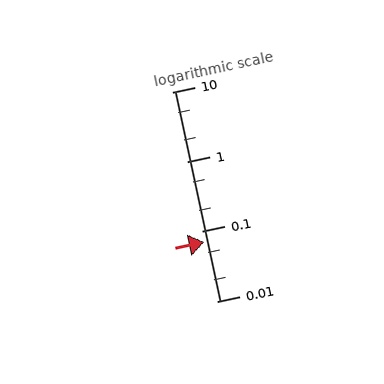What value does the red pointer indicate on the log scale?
The pointer indicates approximately 0.07.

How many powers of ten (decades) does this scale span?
The scale spans 3 decades, from 0.01 to 10.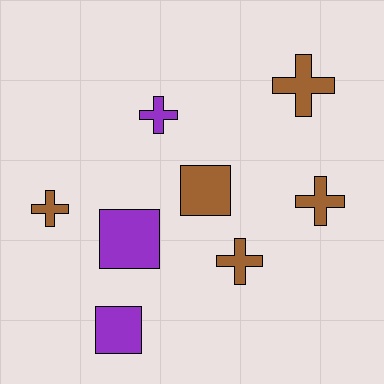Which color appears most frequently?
Brown, with 5 objects.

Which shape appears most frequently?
Cross, with 5 objects.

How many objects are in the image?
There are 8 objects.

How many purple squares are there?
There are 2 purple squares.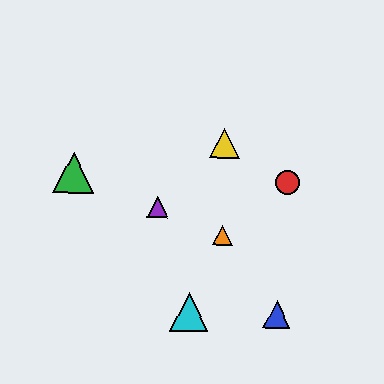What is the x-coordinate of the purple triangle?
The purple triangle is at x≈157.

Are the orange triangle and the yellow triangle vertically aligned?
Yes, both are at x≈223.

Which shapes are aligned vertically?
The yellow triangle, the orange triangle are aligned vertically.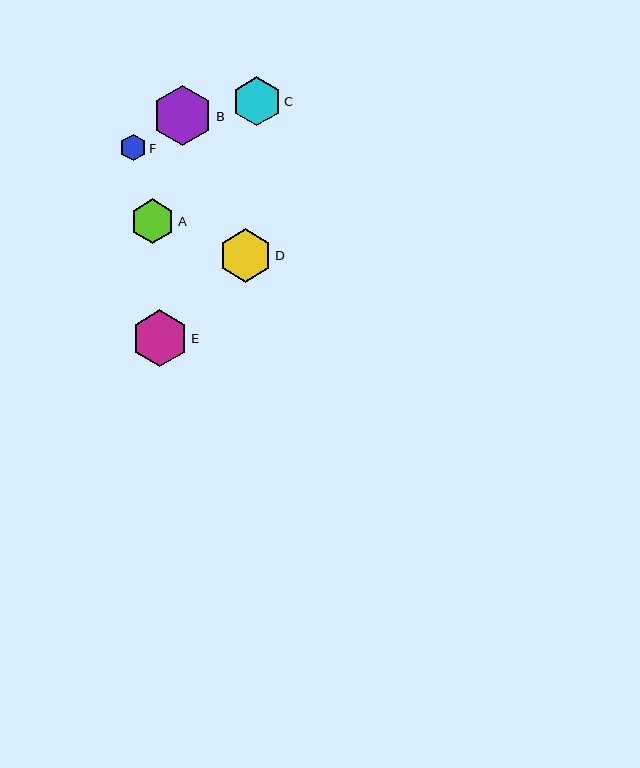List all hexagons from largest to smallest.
From largest to smallest: B, E, D, C, A, F.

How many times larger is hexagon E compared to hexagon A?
Hexagon E is approximately 1.3 times the size of hexagon A.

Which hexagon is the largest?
Hexagon B is the largest with a size of approximately 60 pixels.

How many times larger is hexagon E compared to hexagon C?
Hexagon E is approximately 1.2 times the size of hexagon C.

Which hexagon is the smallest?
Hexagon F is the smallest with a size of approximately 26 pixels.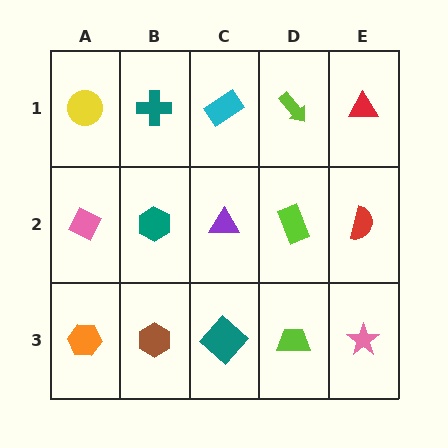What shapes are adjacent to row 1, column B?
A teal hexagon (row 2, column B), a yellow circle (row 1, column A), a cyan rectangle (row 1, column C).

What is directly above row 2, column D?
A lime arrow.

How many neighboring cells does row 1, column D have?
3.